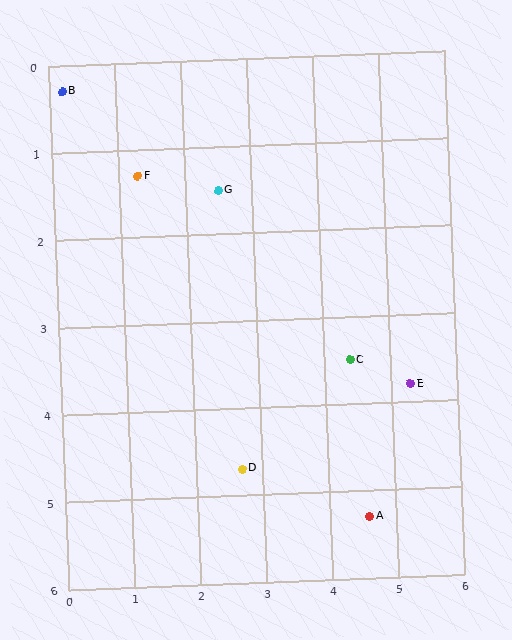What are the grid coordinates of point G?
Point G is at approximately (2.5, 1.5).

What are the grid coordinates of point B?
Point B is at approximately (0.2, 0.3).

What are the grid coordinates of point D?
Point D is at approximately (2.7, 4.7).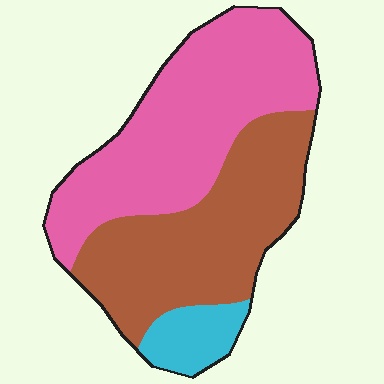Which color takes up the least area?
Cyan, at roughly 10%.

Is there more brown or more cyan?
Brown.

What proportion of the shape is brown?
Brown covers around 40% of the shape.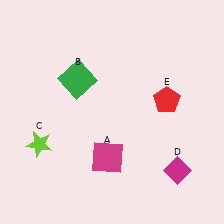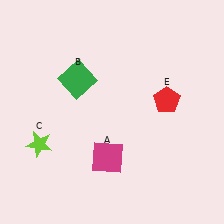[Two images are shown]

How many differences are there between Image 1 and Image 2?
There is 1 difference between the two images.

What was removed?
The magenta diamond (D) was removed in Image 2.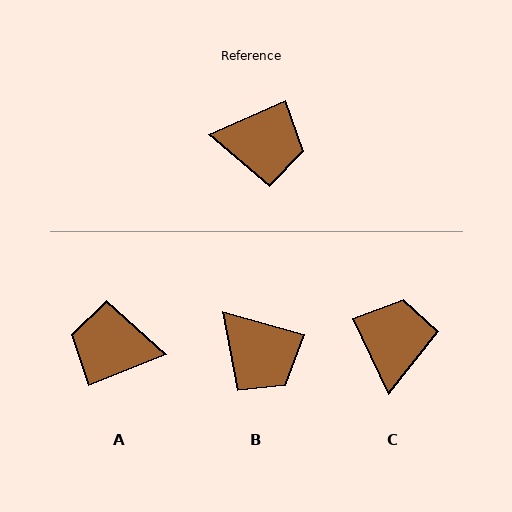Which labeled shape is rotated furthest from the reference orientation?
A, about 178 degrees away.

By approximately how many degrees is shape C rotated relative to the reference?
Approximately 91 degrees counter-clockwise.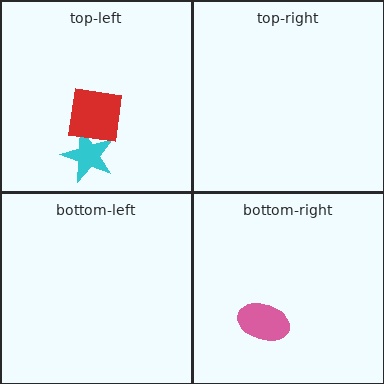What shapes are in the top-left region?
The cyan star, the red square.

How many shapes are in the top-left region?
2.